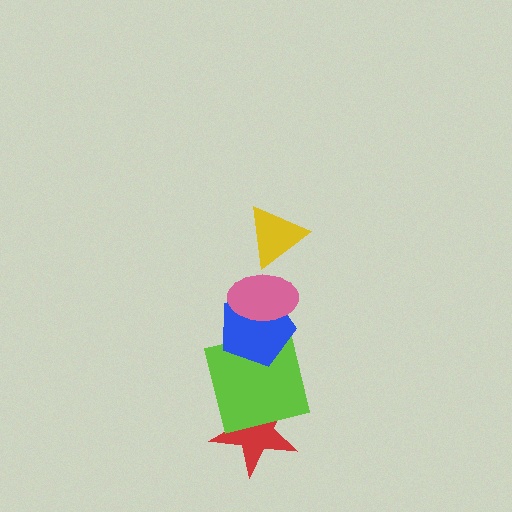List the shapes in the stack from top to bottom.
From top to bottom: the yellow triangle, the pink ellipse, the blue pentagon, the lime square, the red star.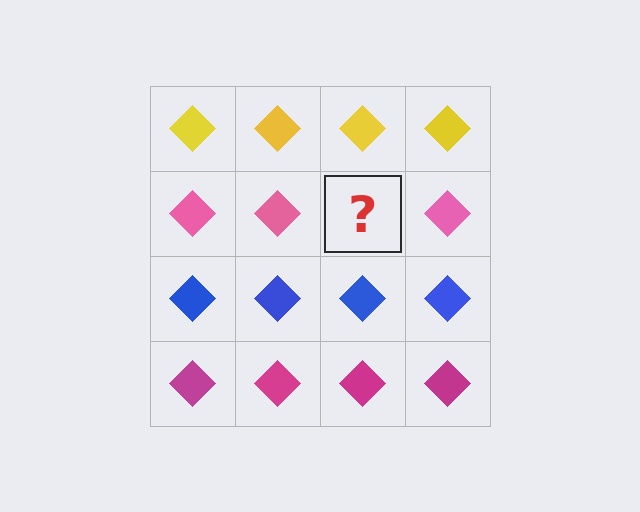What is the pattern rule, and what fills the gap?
The rule is that each row has a consistent color. The gap should be filled with a pink diamond.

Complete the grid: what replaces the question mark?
The question mark should be replaced with a pink diamond.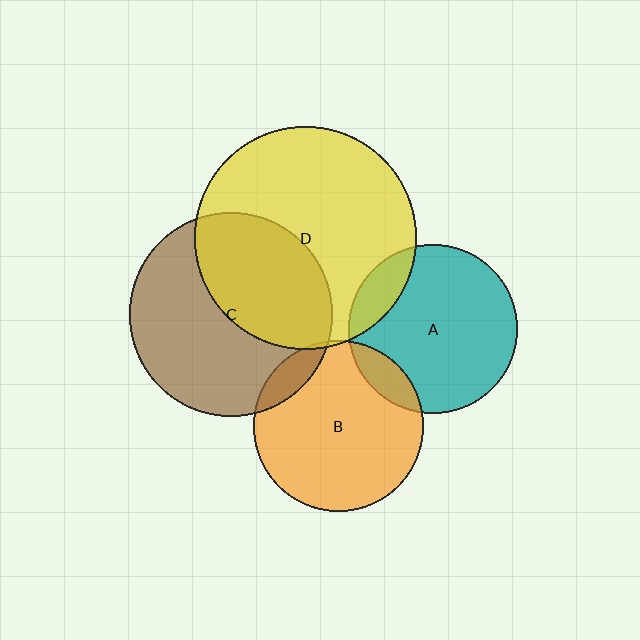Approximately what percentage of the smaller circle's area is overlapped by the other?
Approximately 45%.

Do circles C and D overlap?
Yes.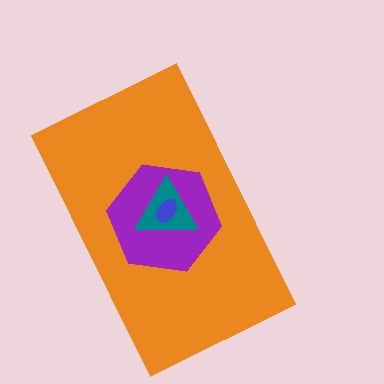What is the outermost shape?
The orange rectangle.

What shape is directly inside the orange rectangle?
The purple hexagon.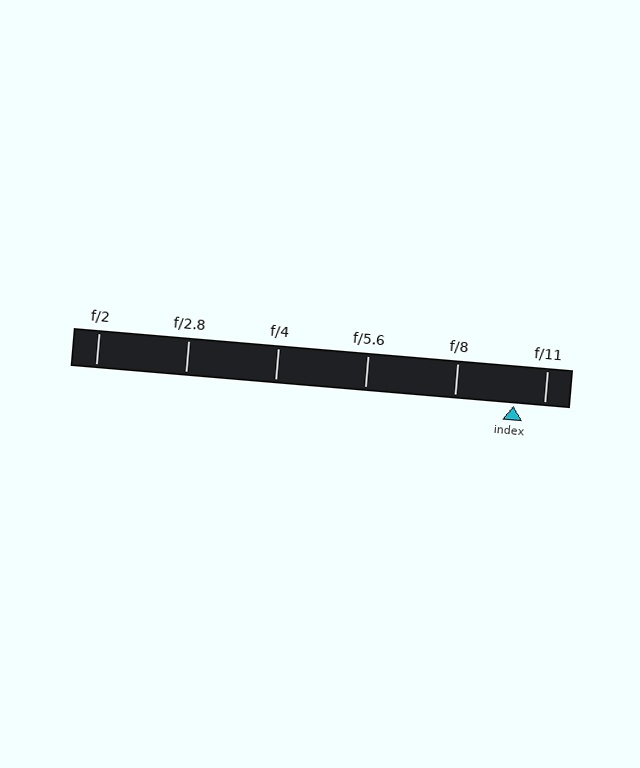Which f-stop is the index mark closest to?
The index mark is closest to f/11.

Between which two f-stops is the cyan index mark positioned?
The index mark is between f/8 and f/11.